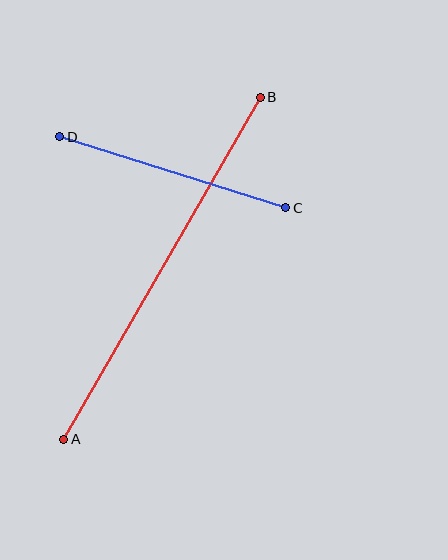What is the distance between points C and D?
The distance is approximately 237 pixels.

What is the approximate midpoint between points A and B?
The midpoint is at approximately (162, 268) pixels.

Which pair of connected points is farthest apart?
Points A and B are farthest apart.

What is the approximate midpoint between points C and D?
The midpoint is at approximately (173, 172) pixels.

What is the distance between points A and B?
The distance is approximately 395 pixels.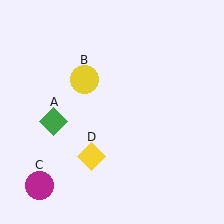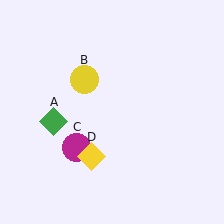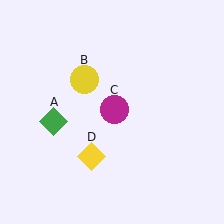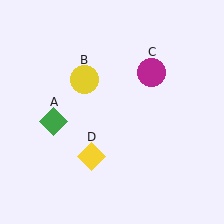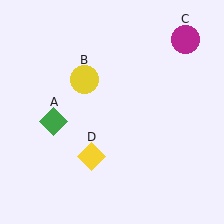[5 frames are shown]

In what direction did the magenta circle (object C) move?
The magenta circle (object C) moved up and to the right.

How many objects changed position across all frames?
1 object changed position: magenta circle (object C).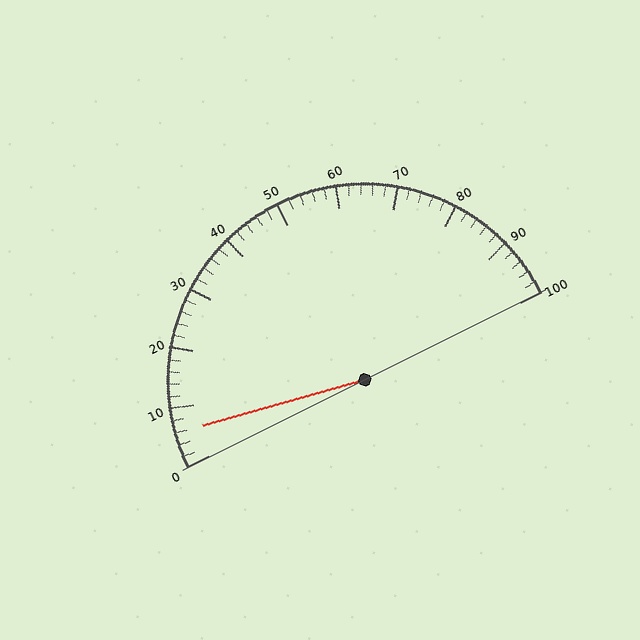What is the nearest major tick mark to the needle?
The nearest major tick mark is 10.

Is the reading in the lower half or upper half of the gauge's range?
The reading is in the lower half of the range (0 to 100).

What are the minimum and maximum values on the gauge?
The gauge ranges from 0 to 100.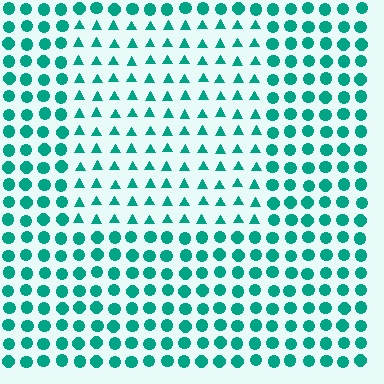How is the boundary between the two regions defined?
The boundary is defined by a change in element shape: triangles inside vs. circles outside. All elements share the same color and spacing.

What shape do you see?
I see a rectangle.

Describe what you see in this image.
The image is filled with small teal elements arranged in a uniform grid. A rectangle-shaped region contains triangles, while the surrounding area contains circles. The boundary is defined purely by the change in element shape.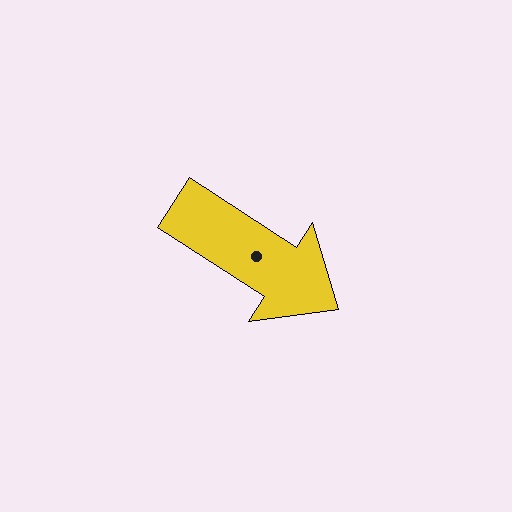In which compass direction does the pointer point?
Southeast.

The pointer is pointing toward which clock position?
Roughly 4 o'clock.